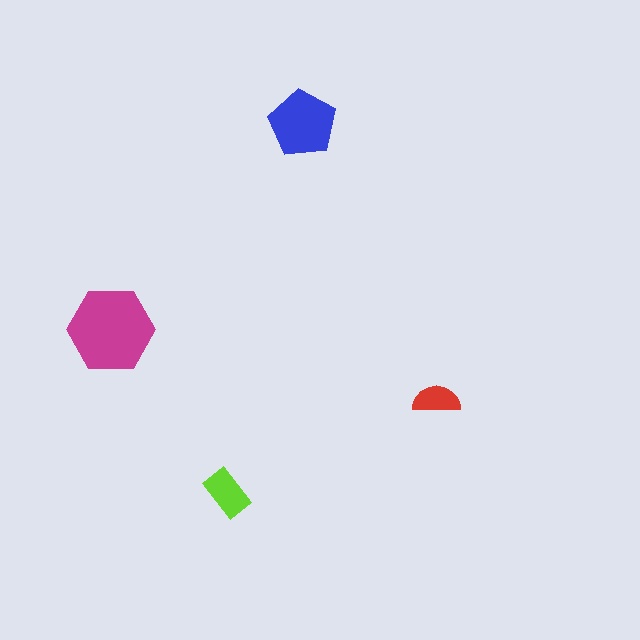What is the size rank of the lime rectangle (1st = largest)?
3rd.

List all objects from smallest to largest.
The red semicircle, the lime rectangle, the blue pentagon, the magenta hexagon.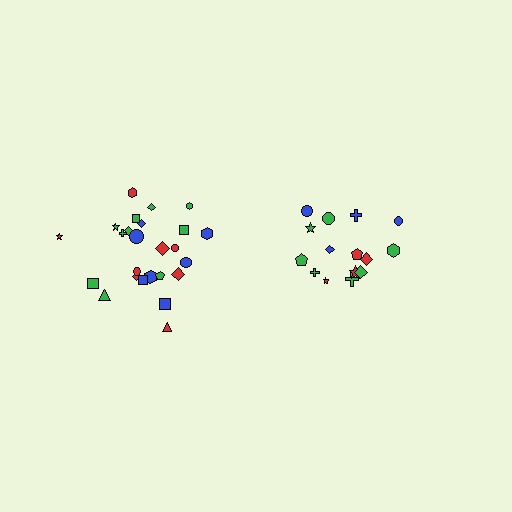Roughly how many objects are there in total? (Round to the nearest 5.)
Roughly 40 objects in total.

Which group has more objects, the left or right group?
The left group.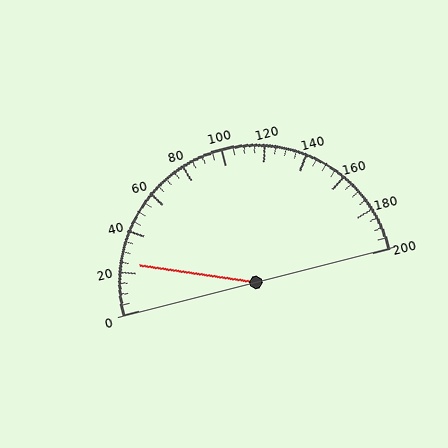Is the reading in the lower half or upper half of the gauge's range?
The reading is in the lower half of the range (0 to 200).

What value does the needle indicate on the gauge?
The needle indicates approximately 25.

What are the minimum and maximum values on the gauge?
The gauge ranges from 0 to 200.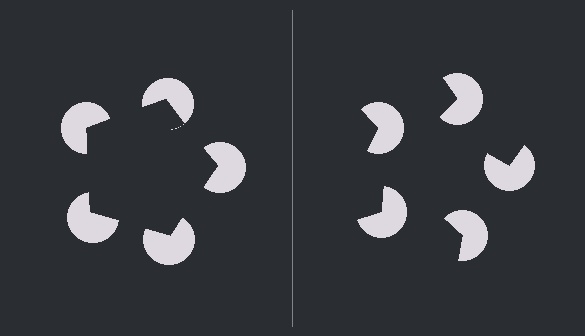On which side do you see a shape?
An illusory pentagon appears on the left side. On the right side the wedge cuts are rotated, so no coherent shape forms.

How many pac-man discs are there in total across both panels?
10 — 5 on each side.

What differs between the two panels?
The pac-man discs are positioned identically on both sides; only the wedge orientations differ. On the left they align to a pentagon; on the right they are misaligned.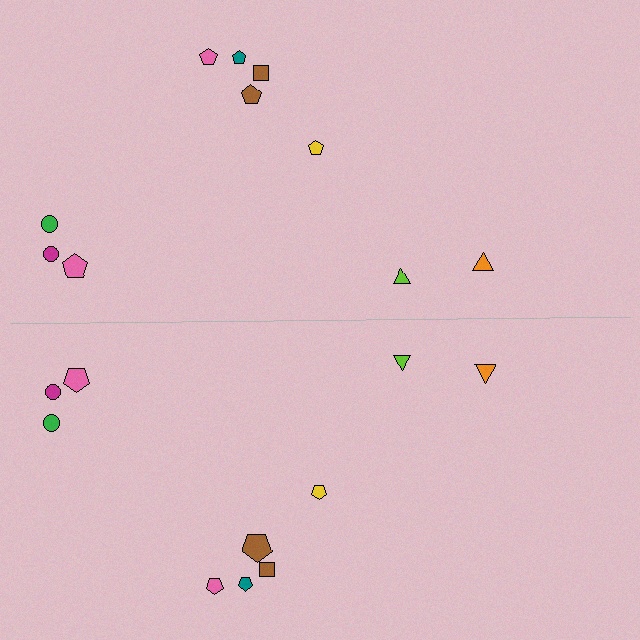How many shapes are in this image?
There are 20 shapes in this image.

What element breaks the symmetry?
The brown pentagon on the bottom side has a different size than its mirror counterpart.